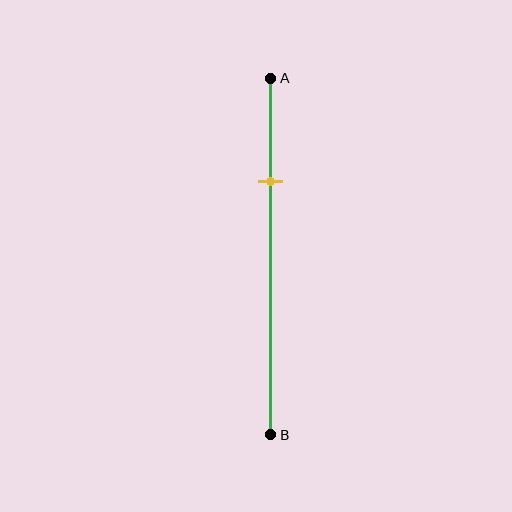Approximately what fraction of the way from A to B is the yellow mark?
The yellow mark is approximately 30% of the way from A to B.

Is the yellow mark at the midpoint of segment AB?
No, the mark is at about 30% from A, not at the 50% midpoint.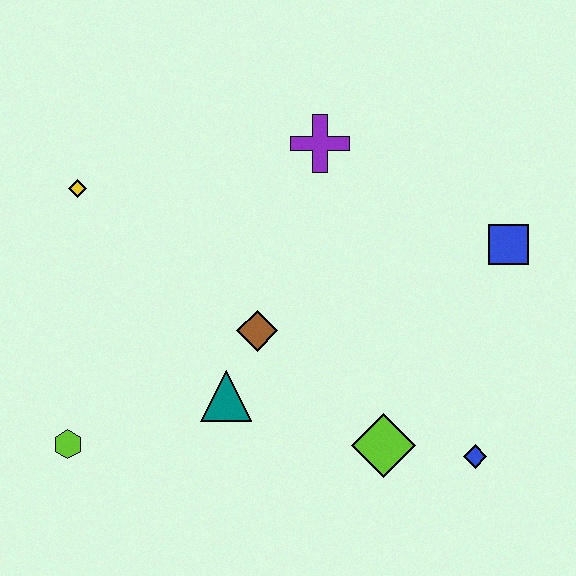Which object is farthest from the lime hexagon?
The blue square is farthest from the lime hexagon.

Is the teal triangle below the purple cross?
Yes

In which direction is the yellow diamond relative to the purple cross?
The yellow diamond is to the left of the purple cross.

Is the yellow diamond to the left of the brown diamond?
Yes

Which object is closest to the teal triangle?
The brown diamond is closest to the teal triangle.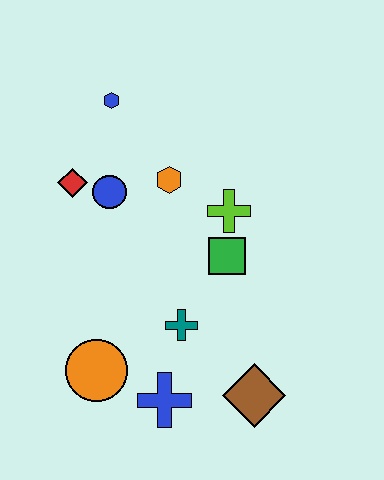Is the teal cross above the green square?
No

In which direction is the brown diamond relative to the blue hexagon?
The brown diamond is below the blue hexagon.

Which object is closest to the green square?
The lime cross is closest to the green square.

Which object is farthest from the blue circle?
The brown diamond is farthest from the blue circle.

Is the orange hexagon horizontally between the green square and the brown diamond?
No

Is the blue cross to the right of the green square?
No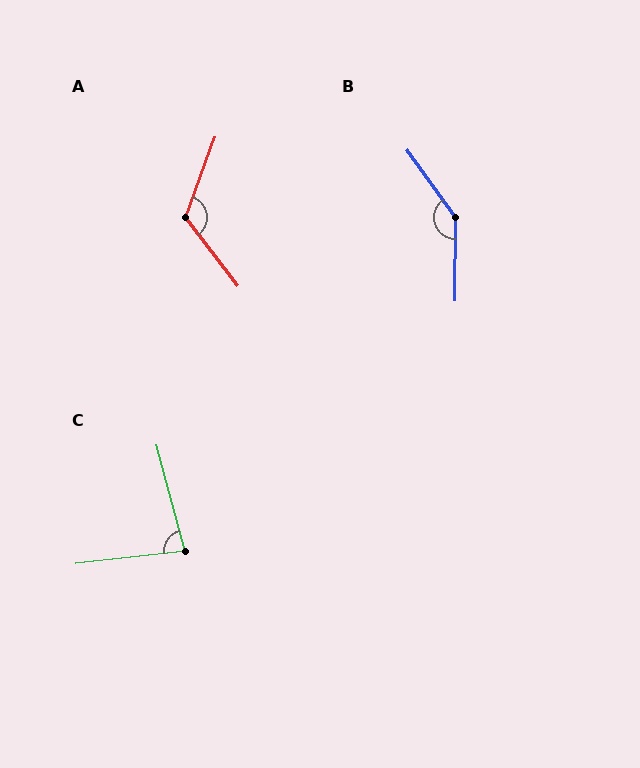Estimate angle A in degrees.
Approximately 122 degrees.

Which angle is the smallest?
C, at approximately 82 degrees.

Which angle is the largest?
B, at approximately 144 degrees.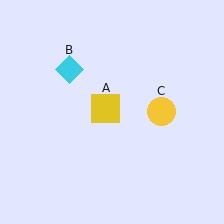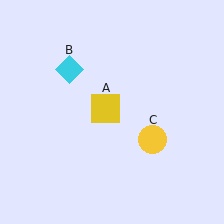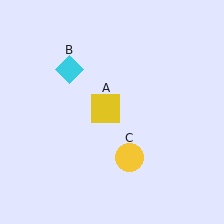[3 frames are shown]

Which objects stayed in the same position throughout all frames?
Yellow square (object A) and cyan diamond (object B) remained stationary.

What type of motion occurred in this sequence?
The yellow circle (object C) rotated clockwise around the center of the scene.